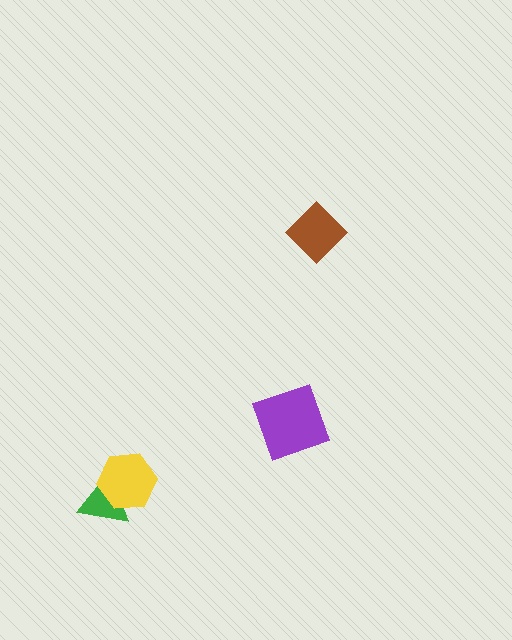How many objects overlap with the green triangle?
1 object overlaps with the green triangle.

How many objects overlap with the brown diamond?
0 objects overlap with the brown diamond.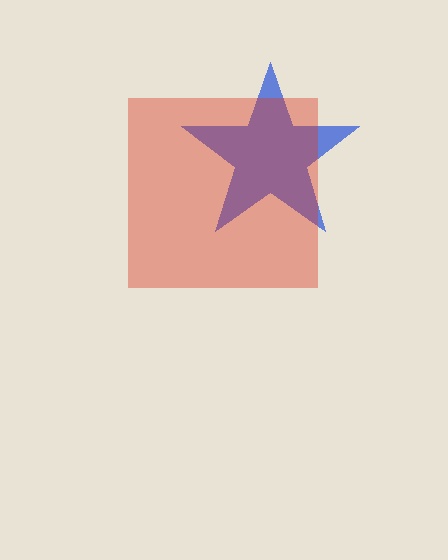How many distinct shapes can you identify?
There are 2 distinct shapes: a blue star, a red square.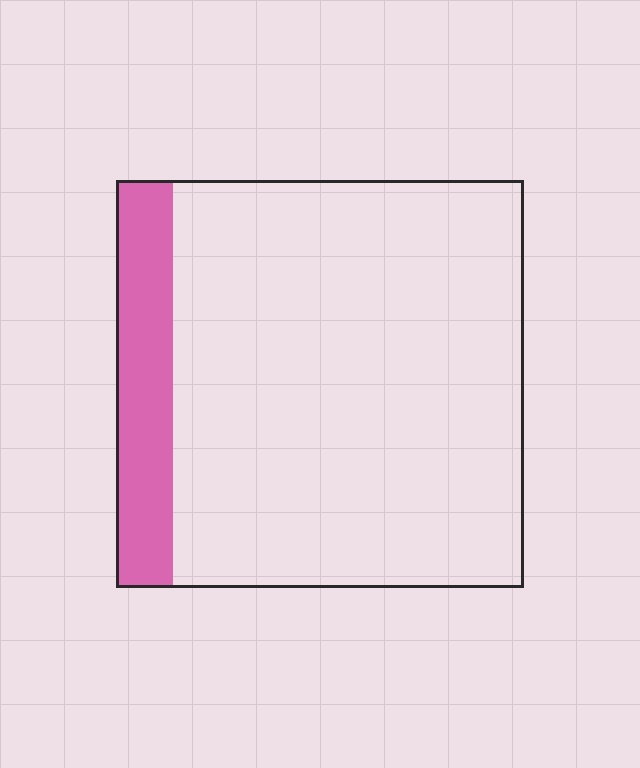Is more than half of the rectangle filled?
No.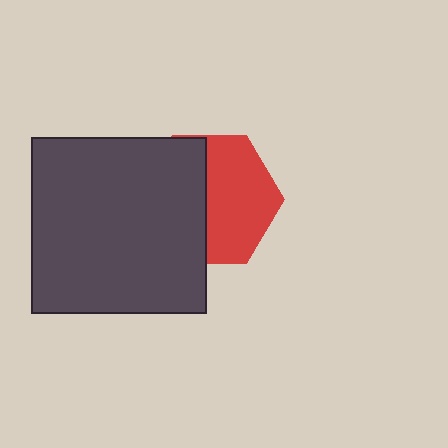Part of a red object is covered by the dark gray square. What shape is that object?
It is a hexagon.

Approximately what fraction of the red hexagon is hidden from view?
Roughly 48% of the red hexagon is hidden behind the dark gray square.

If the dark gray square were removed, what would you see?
You would see the complete red hexagon.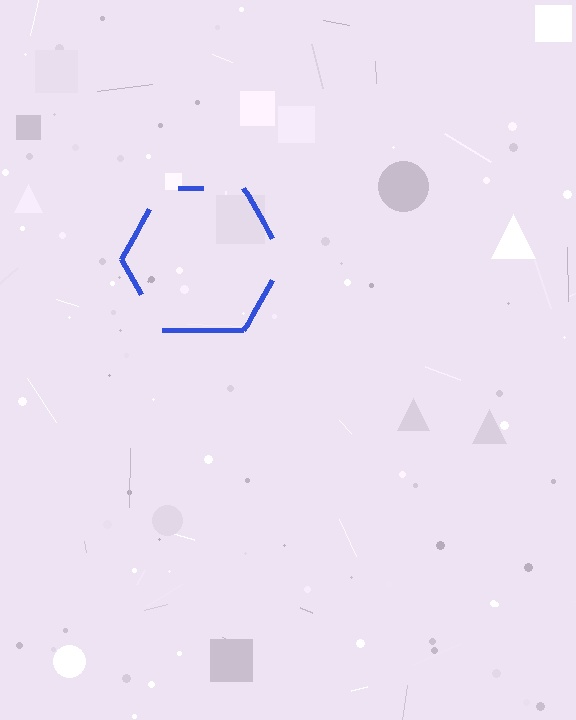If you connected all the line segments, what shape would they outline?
They would outline a hexagon.